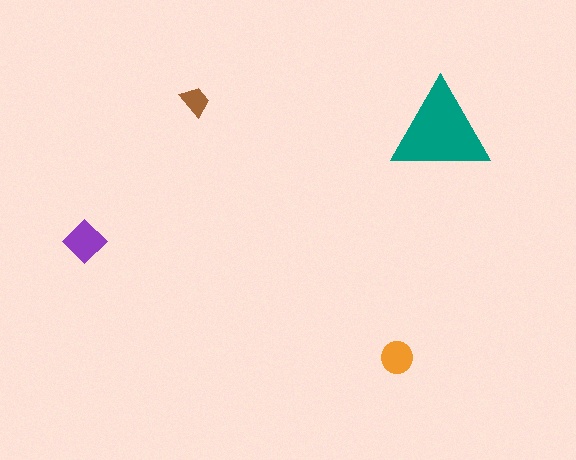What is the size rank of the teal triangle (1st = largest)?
1st.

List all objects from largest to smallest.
The teal triangle, the purple diamond, the orange circle, the brown trapezoid.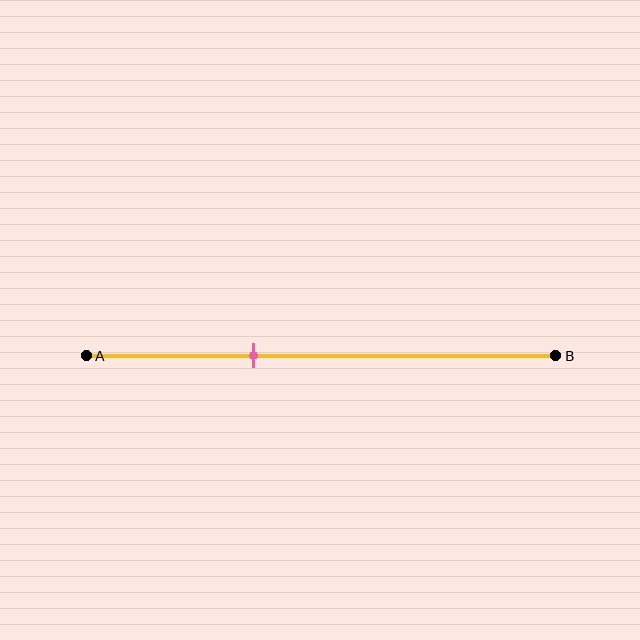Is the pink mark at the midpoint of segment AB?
No, the mark is at about 35% from A, not at the 50% midpoint.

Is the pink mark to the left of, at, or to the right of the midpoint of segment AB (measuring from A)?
The pink mark is to the left of the midpoint of segment AB.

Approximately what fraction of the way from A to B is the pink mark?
The pink mark is approximately 35% of the way from A to B.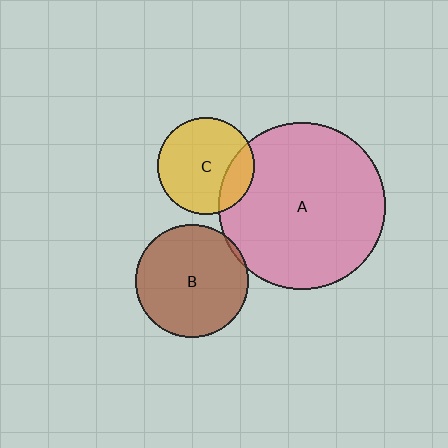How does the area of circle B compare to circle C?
Approximately 1.4 times.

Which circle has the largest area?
Circle A (pink).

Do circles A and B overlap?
Yes.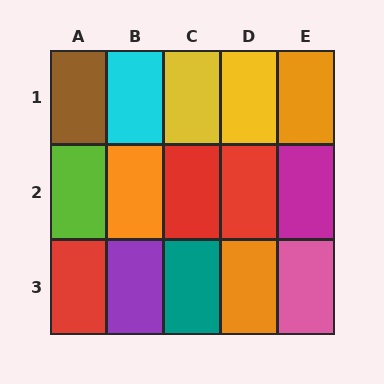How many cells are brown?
1 cell is brown.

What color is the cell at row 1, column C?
Yellow.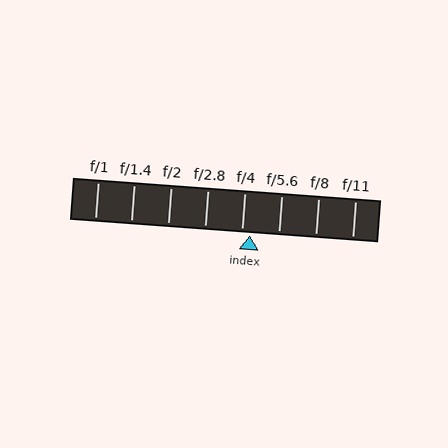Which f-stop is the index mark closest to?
The index mark is closest to f/4.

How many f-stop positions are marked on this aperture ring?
There are 8 f-stop positions marked.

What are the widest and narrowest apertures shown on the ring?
The widest aperture shown is f/1 and the narrowest is f/11.